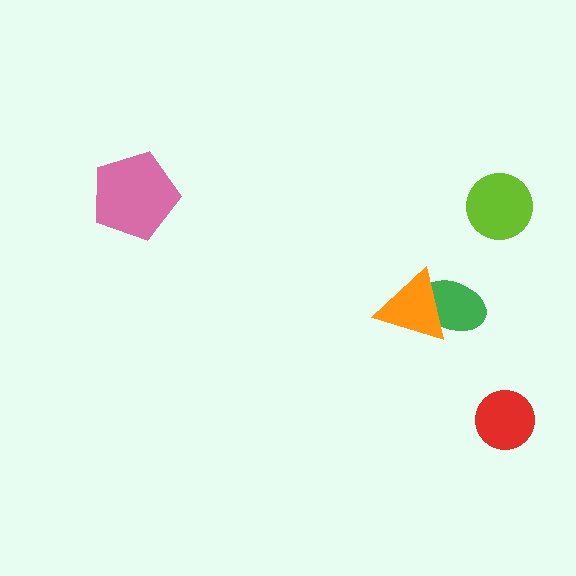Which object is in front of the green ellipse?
The orange triangle is in front of the green ellipse.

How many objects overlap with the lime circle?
0 objects overlap with the lime circle.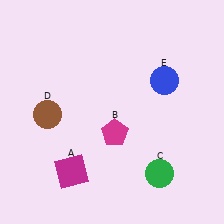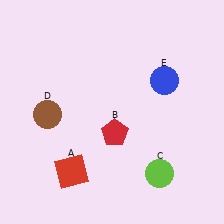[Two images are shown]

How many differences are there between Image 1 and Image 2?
There are 3 differences between the two images.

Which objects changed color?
A changed from magenta to red. B changed from magenta to red. C changed from green to lime.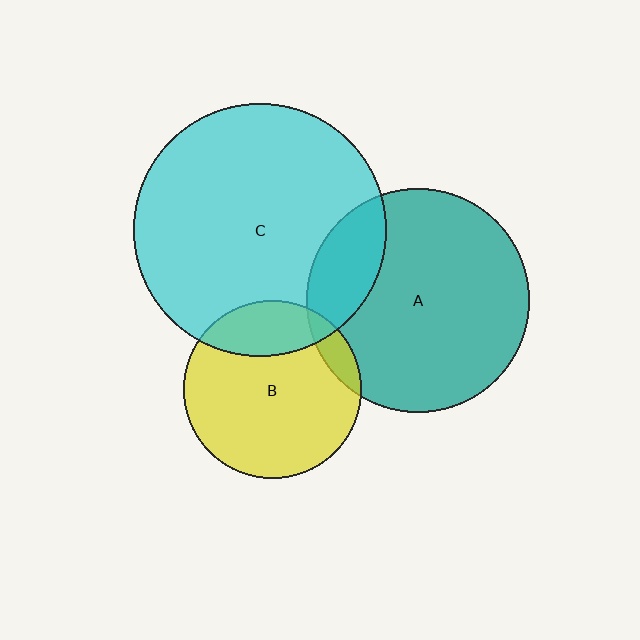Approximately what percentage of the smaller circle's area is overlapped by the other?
Approximately 20%.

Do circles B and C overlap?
Yes.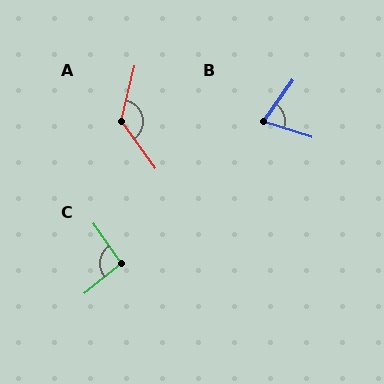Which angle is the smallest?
B, at approximately 72 degrees.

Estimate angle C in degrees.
Approximately 94 degrees.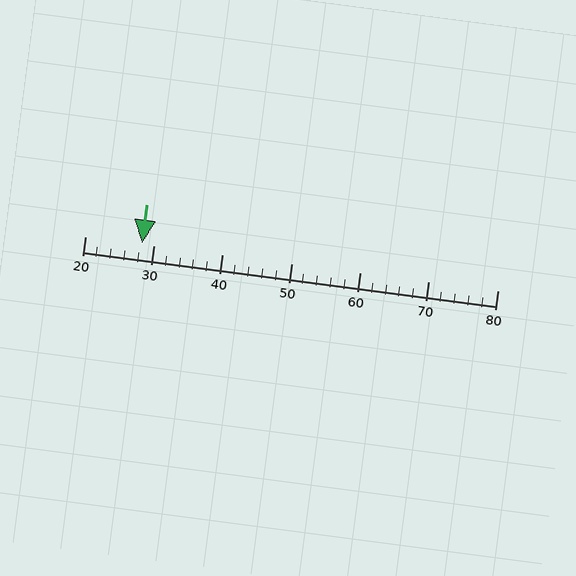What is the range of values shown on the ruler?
The ruler shows values from 20 to 80.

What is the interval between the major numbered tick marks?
The major tick marks are spaced 10 units apart.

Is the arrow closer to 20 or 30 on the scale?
The arrow is closer to 30.